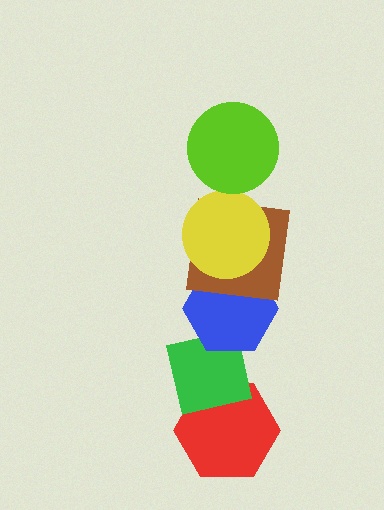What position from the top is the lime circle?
The lime circle is 1st from the top.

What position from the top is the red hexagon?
The red hexagon is 6th from the top.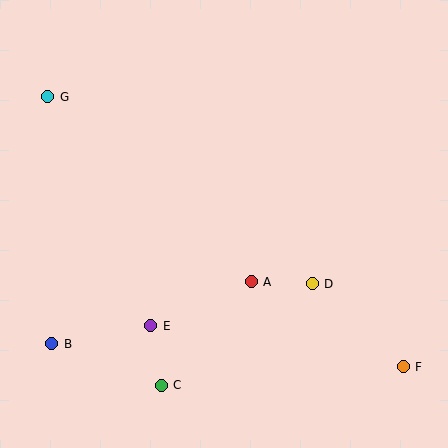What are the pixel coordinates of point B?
Point B is at (52, 344).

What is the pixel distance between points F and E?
The distance between F and E is 256 pixels.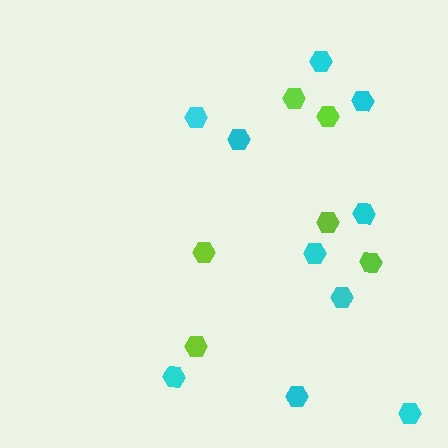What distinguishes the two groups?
There are 2 groups: one group of lime hexagons (6) and one group of cyan hexagons (10).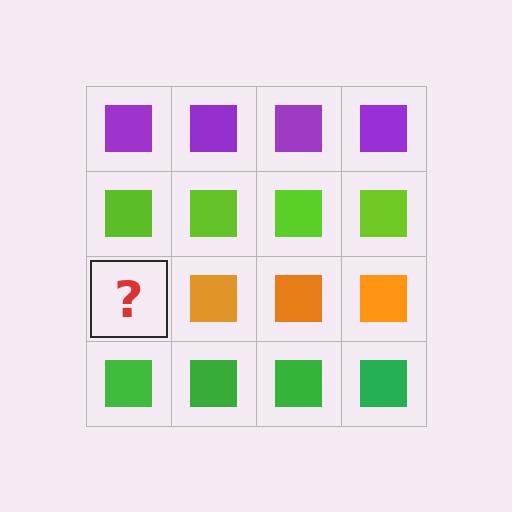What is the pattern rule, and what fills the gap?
The rule is that each row has a consistent color. The gap should be filled with an orange square.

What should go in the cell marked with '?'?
The missing cell should contain an orange square.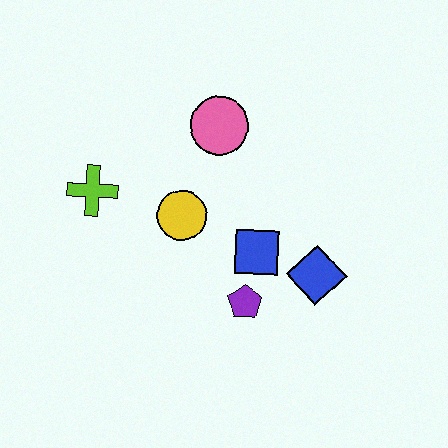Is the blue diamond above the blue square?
No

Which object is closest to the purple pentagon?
The blue square is closest to the purple pentagon.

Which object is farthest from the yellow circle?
The blue diamond is farthest from the yellow circle.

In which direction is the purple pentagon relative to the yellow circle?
The purple pentagon is below the yellow circle.